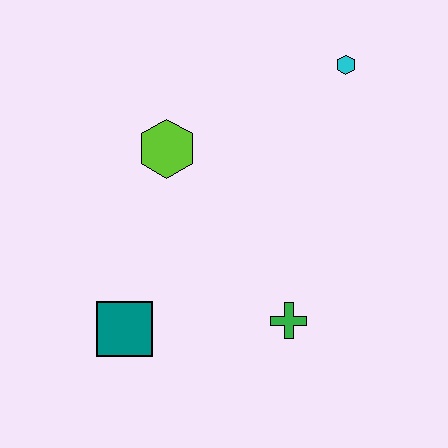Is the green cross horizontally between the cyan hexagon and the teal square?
Yes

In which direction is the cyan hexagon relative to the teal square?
The cyan hexagon is above the teal square.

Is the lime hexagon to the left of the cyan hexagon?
Yes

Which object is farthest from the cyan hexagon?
The teal square is farthest from the cyan hexagon.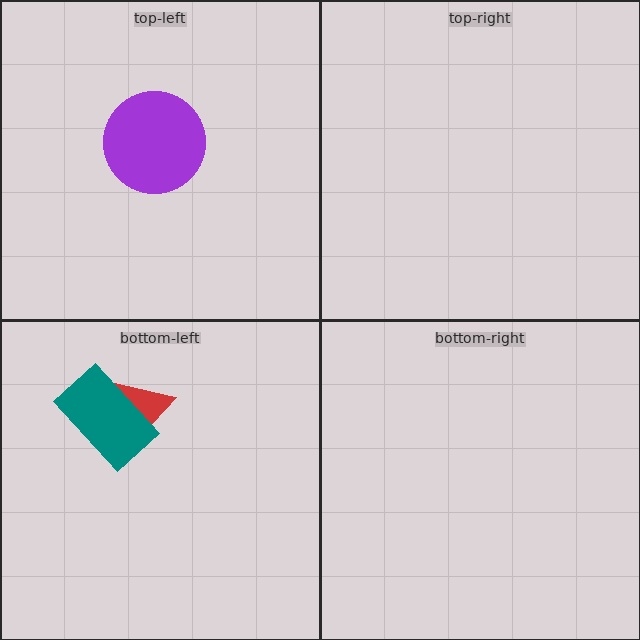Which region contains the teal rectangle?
The bottom-left region.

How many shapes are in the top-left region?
1.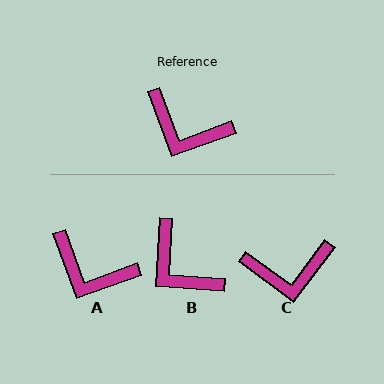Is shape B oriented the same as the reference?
No, it is off by about 24 degrees.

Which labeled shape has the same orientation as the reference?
A.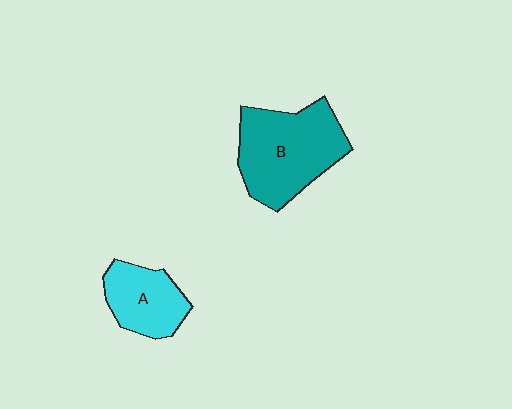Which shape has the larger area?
Shape B (teal).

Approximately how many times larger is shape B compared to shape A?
Approximately 1.7 times.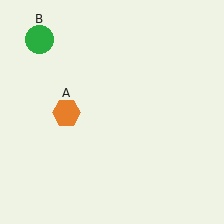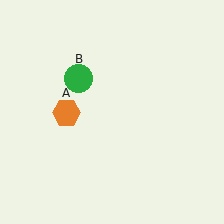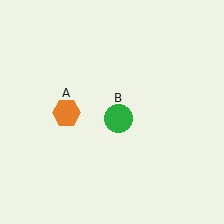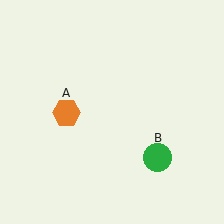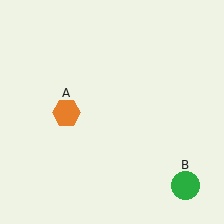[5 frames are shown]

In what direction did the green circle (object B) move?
The green circle (object B) moved down and to the right.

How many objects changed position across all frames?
1 object changed position: green circle (object B).